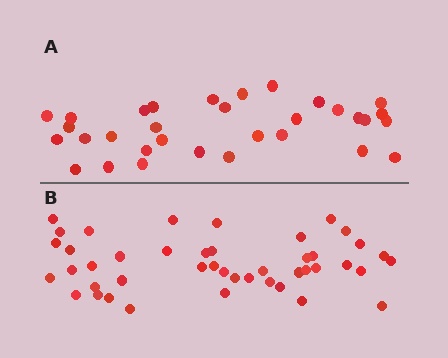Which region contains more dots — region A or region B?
Region B (the bottom region) has more dots.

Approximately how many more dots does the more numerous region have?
Region B has roughly 12 or so more dots than region A.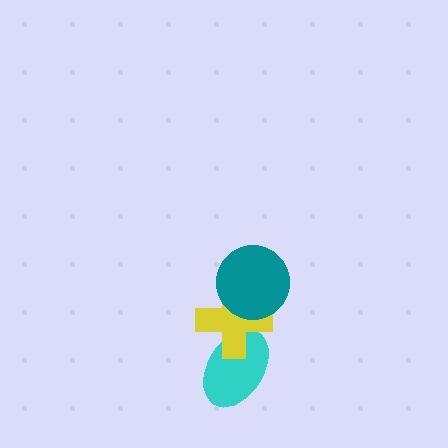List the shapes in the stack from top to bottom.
From top to bottom: the teal circle, the yellow cross, the cyan ellipse.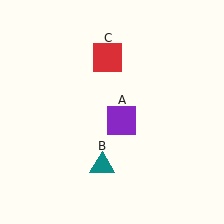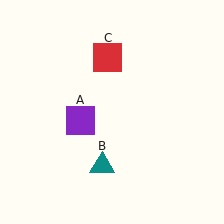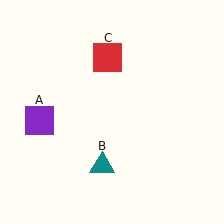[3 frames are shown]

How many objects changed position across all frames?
1 object changed position: purple square (object A).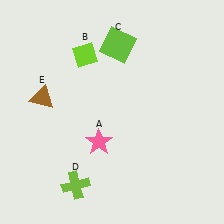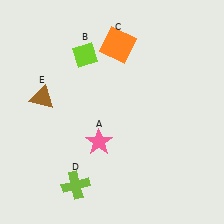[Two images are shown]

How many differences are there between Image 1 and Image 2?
There is 1 difference between the two images.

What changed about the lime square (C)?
In Image 1, C is lime. In Image 2, it changed to orange.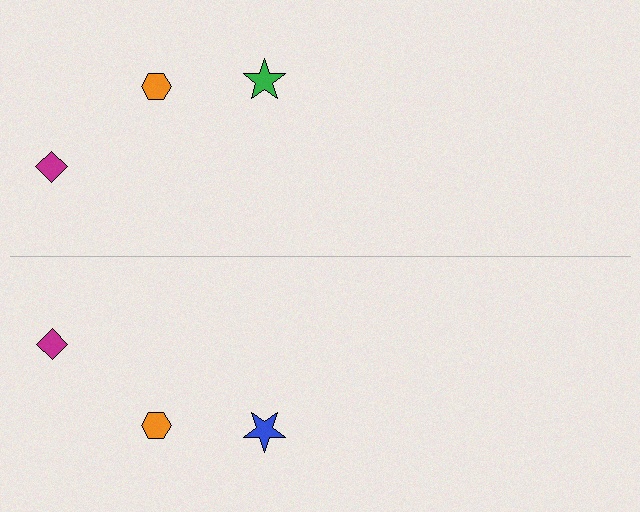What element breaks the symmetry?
The blue star on the bottom side breaks the symmetry — its mirror counterpart is green.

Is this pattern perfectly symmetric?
No, the pattern is not perfectly symmetric. The blue star on the bottom side breaks the symmetry — its mirror counterpart is green.